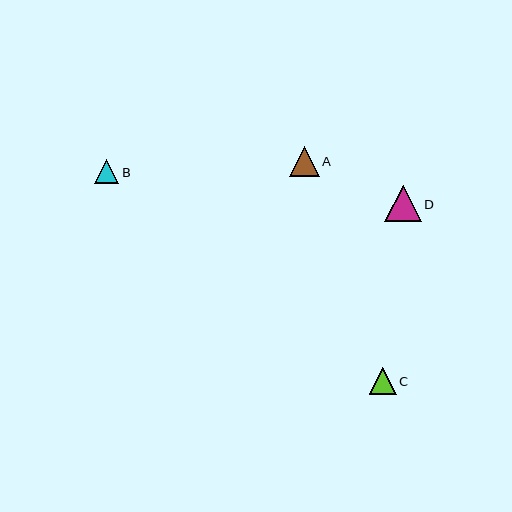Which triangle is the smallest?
Triangle B is the smallest with a size of approximately 24 pixels.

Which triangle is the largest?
Triangle D is the largest with a size of approximately 37 pixels.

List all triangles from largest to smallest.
From largest to smallest: D, A, C, B.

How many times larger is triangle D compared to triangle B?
Triangle D is approximately 1.5 times the size of triangle B.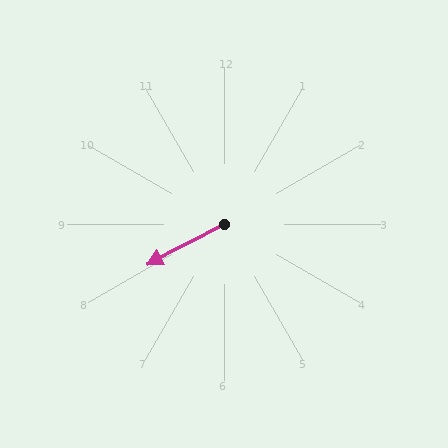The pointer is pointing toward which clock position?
Roughly 8 o'clock.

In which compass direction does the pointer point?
Southwest.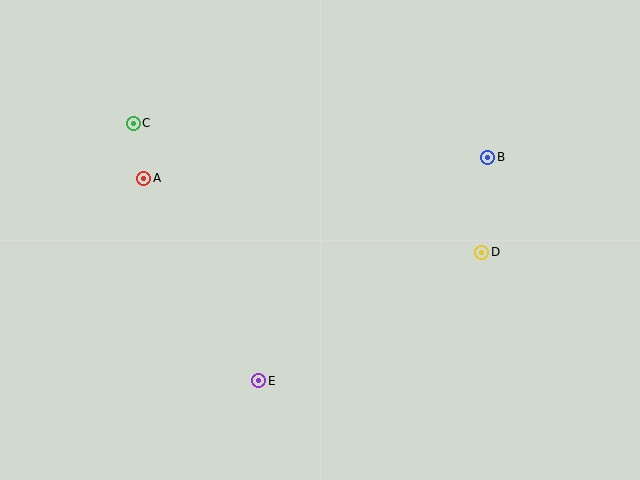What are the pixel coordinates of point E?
Point E is at (259, 381).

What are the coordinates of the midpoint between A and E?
The midpoint between A and E is at (201, 279).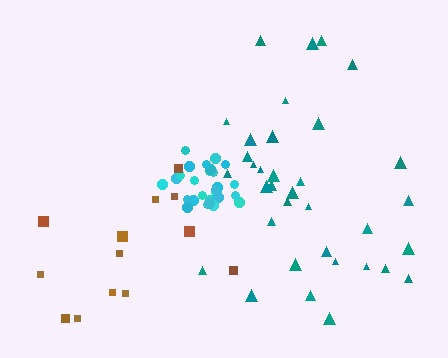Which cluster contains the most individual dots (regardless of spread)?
Teal (35).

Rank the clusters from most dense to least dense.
cyan, teal, brown.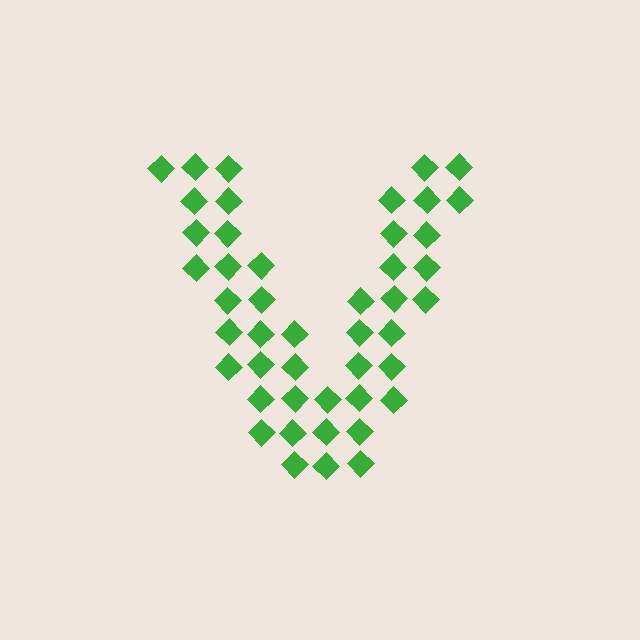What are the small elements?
The small elements are diamonds.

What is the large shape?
The large shape is the letter V.